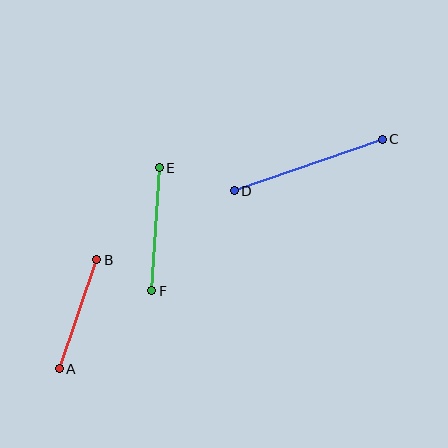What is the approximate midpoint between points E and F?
The midpoint is at approximately (156, 229) pixels.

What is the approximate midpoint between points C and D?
The midpoint is at approximately (308, 165) pixels.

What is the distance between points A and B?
The distance is approximately 115 pixels.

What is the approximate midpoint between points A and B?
The midpoint is at approximately (78, 314) pixels.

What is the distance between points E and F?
The distance is approximately 123 pixels.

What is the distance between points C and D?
The distance is approximately 157 pixels.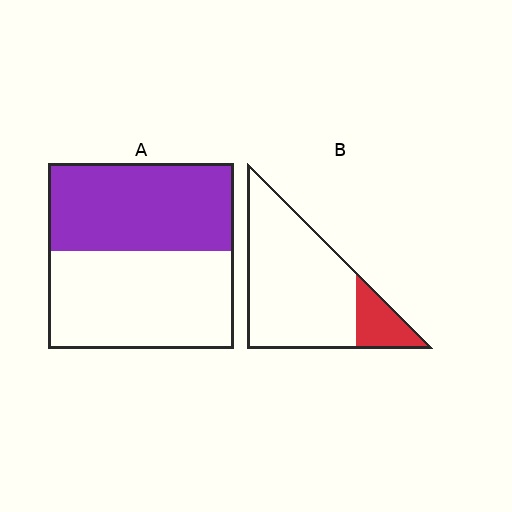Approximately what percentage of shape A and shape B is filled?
A is approximately 45% and B is approximately 15%.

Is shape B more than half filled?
No.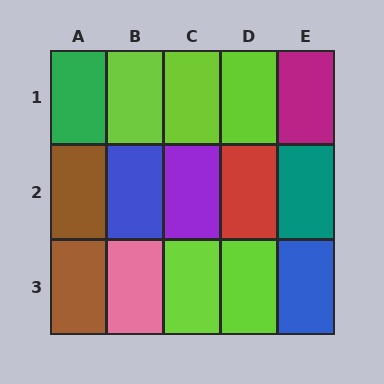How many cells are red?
1 cell is red.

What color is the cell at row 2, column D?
Red.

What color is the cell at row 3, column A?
Brown.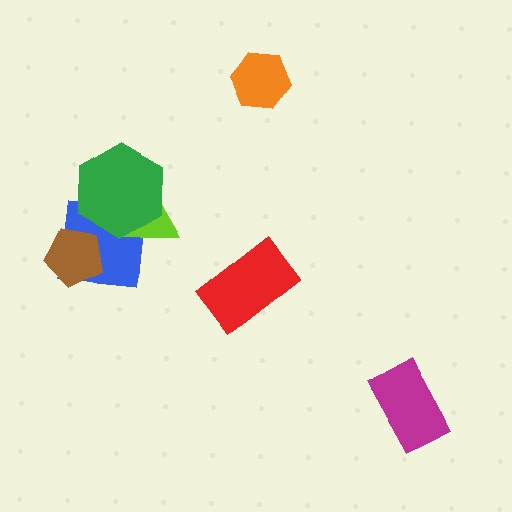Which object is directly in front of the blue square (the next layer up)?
The brown pentagon is directly in front of the blue square.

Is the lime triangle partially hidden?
Yes, it is partially covered by another shape.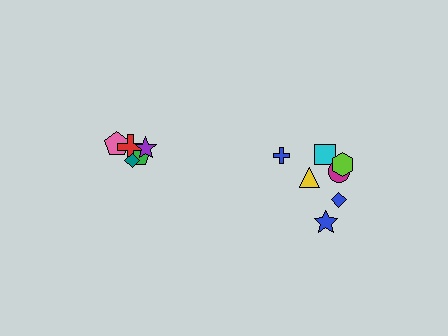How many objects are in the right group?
There are 7 objects.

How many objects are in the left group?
There are 5 objects.